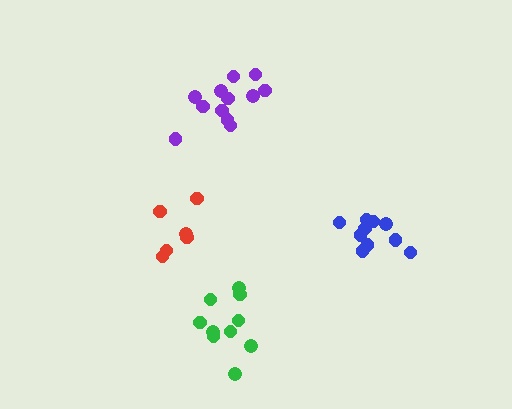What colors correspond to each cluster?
The clusters are colored: green, purple, blue, red.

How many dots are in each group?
Group 1: 10 dots, Group 2: 12 dots, Group 3: 10 dots, Group 4: 6 dots (38 total).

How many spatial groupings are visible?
There are 4 spatial groupings.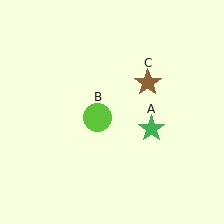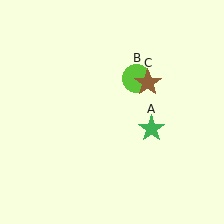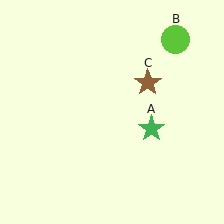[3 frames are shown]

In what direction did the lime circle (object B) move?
The lime circle (object B) moved up and to the right.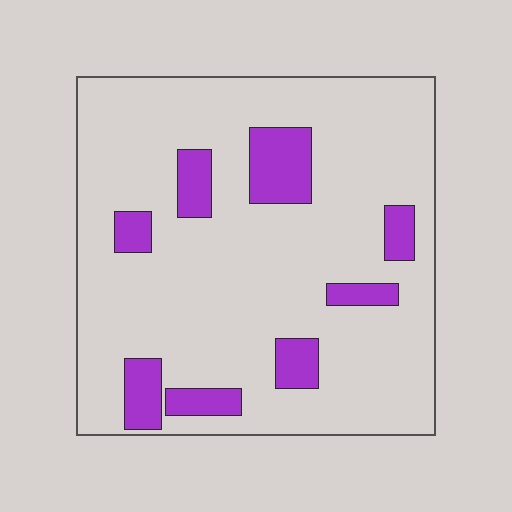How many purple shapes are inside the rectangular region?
8.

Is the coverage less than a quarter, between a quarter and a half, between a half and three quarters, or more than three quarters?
Less than a quarter.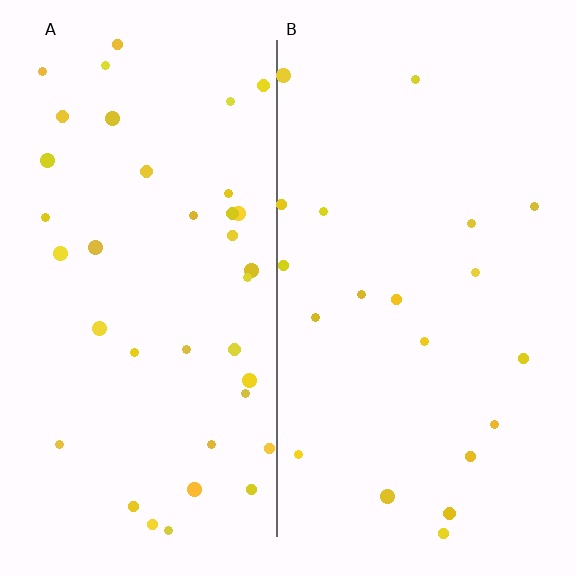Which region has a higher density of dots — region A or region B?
A (the left).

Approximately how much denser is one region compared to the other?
Approximately 1.9× — region A over region B.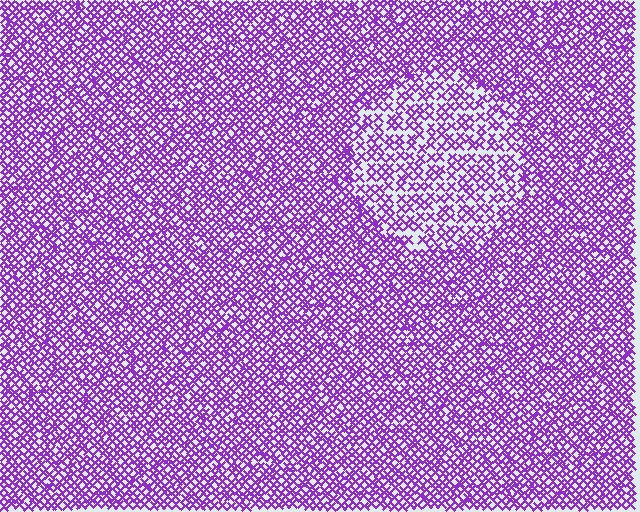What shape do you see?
I see a circle.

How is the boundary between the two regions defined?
The boundary is defined by a change in element density (approximately 1.7x ratio). All elements are the same color, size, and shape.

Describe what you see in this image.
The image contains small purple elements arranged at two different densities. A circle-shaped region is visible where the elements are less densely packed than the surrounding area.